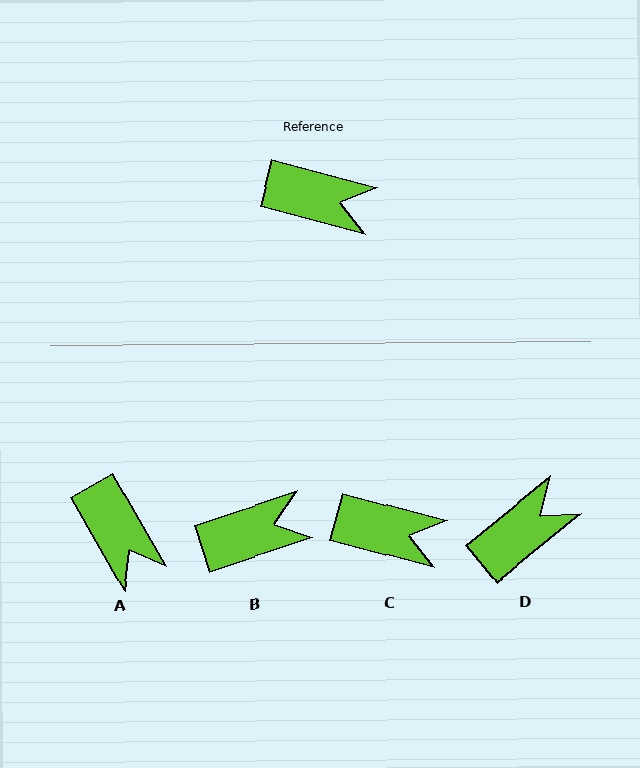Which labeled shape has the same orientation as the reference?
C.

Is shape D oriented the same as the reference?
No, it is off by about 54 degrees.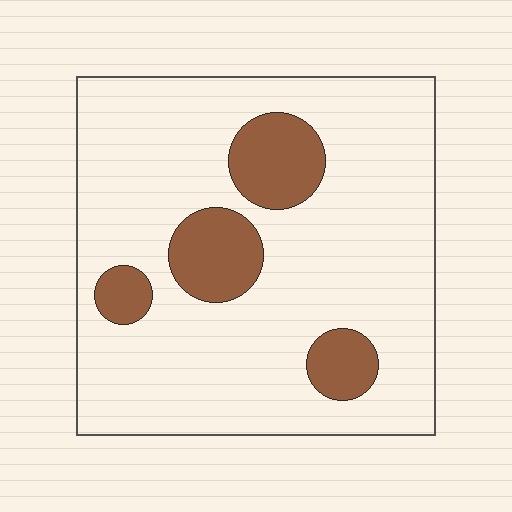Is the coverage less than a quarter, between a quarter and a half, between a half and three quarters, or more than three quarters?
Less than a quarter.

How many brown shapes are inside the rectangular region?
4.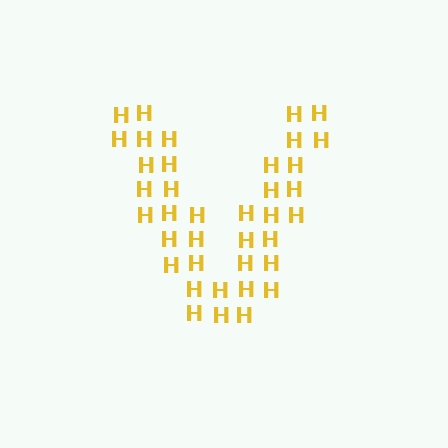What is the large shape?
The large shape is the letter V.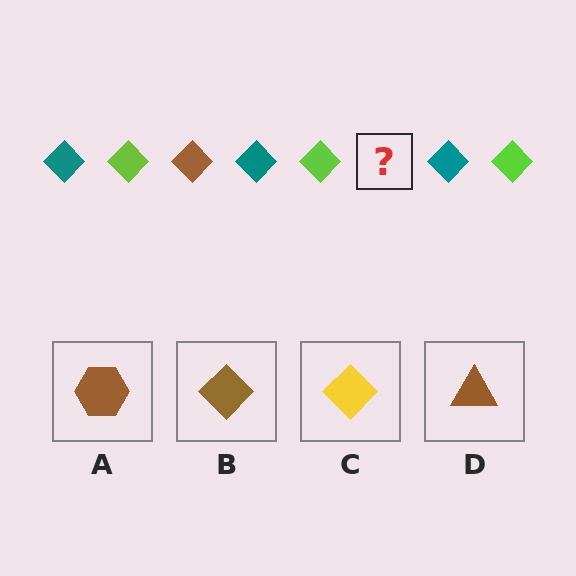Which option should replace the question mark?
Option B.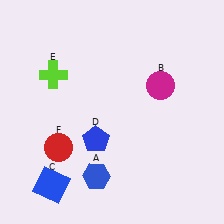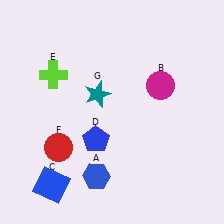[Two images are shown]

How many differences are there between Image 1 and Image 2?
There is 1 difference between the two images.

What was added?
A teal star (G) was added in Image 2.